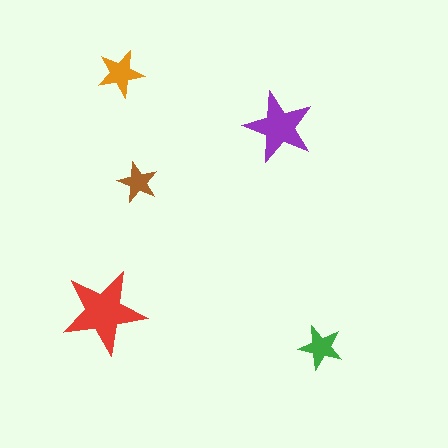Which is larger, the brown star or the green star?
The green one.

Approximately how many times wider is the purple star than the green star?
About 1.5 times wider.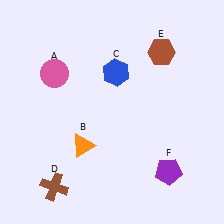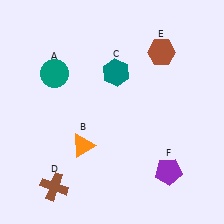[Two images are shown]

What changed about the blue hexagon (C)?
In Image 1, C is blue. In Image 2, it changed to teal.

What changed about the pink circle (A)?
In Image 1, A is pink. In Image 2, it changed to teal.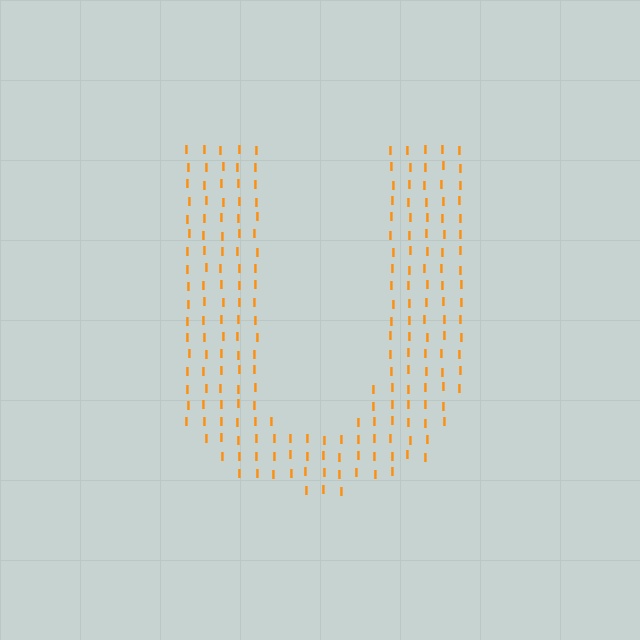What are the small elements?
The small elements are letter I's.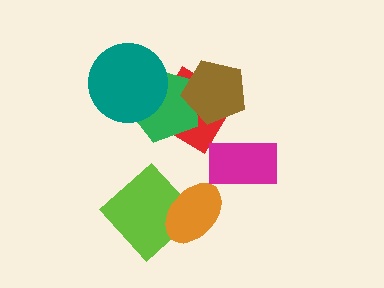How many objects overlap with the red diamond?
3 objects overlap with the red diamond.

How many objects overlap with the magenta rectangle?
0 objects overlap with the magenta rectangle.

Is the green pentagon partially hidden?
Yes, it is partially covered by another shape.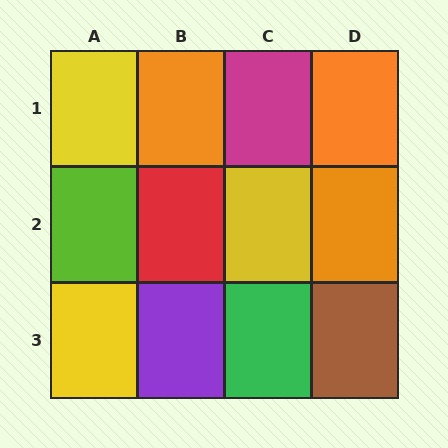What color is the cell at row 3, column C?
Green.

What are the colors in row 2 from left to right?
Lime, red, yellow, orange.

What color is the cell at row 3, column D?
Brown.